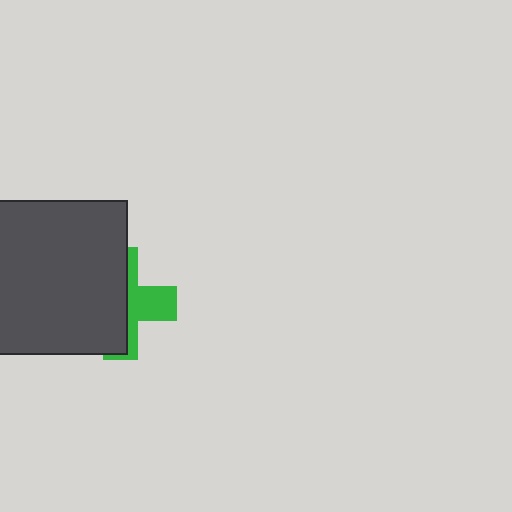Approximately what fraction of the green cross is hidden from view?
Roughly 60% of the green cross is hidden behind the dark gray square.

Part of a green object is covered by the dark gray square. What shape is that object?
It is a cross.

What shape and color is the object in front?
The object in front is a dark gray square.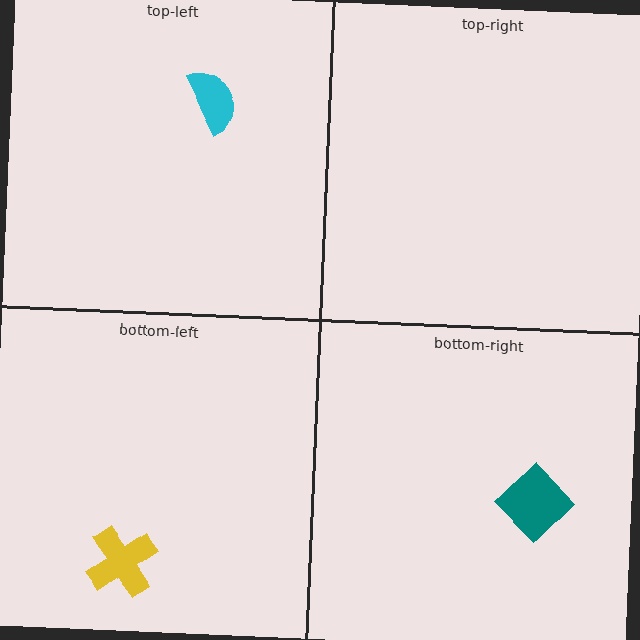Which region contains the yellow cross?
The bottom-left region.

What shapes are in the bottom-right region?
The teal diamond.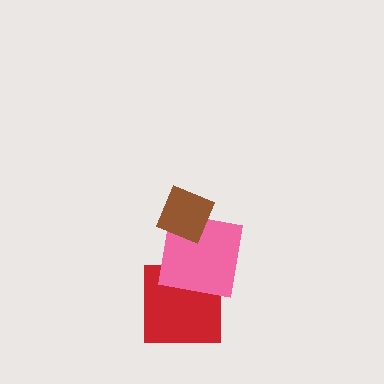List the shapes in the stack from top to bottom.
From top to bottom: the brown diamond, the pink square, the red square.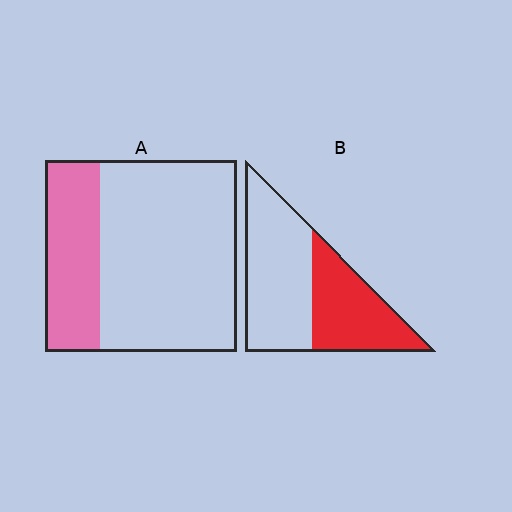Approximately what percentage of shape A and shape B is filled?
A is approximately 30% and B is approximately 40%.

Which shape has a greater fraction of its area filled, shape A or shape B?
Shape B.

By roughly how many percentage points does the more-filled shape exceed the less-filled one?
By roughly 15 percentage points (B over A).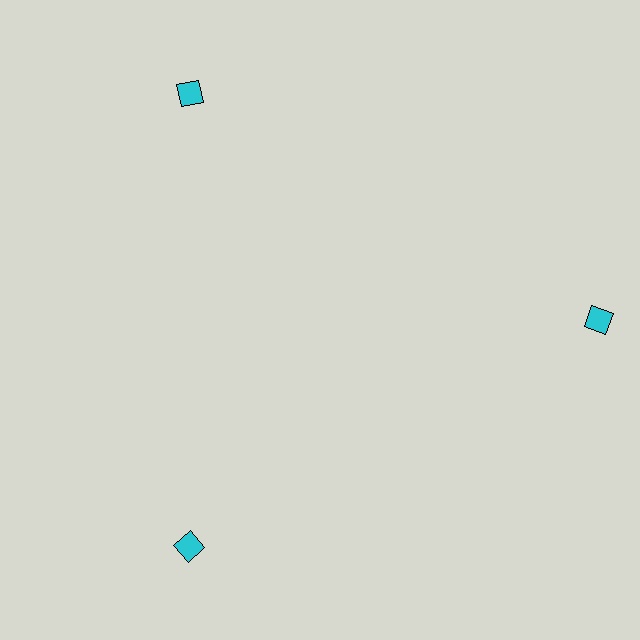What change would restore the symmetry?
The symmetry would be restored by moving it inward, back onto the ring so that all 3 squares sit at equal angles and equal distance from the center.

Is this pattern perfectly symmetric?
No. The 3 cyan squares are arranged in a ring, but one element near the 3 o'clock position is pushed outward from the center, breaking the 3-fold rotational symmetry.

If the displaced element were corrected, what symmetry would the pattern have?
It would have 3-fold rotational symmetry — the pattern would map onto itself every 120 degrees.